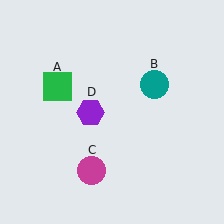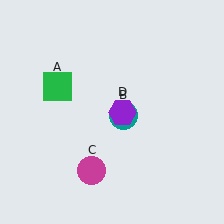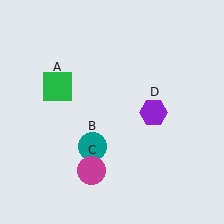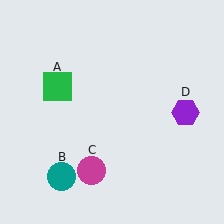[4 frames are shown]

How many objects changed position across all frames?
2 objects changed position: teal circle (object B), purple hexagon (object D).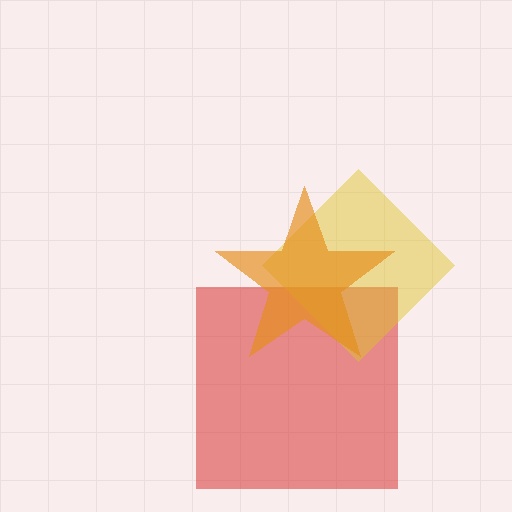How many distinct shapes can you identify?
There are 3 distinct shapes: a red square, a yellow diamond, an orange star.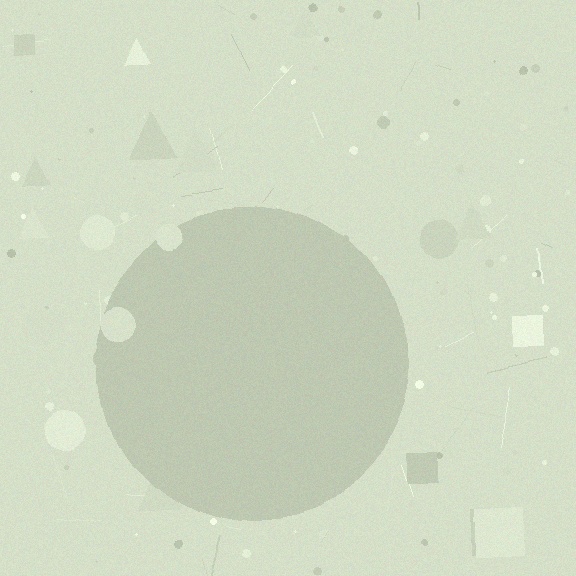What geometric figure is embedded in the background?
A circle is embedded in the background.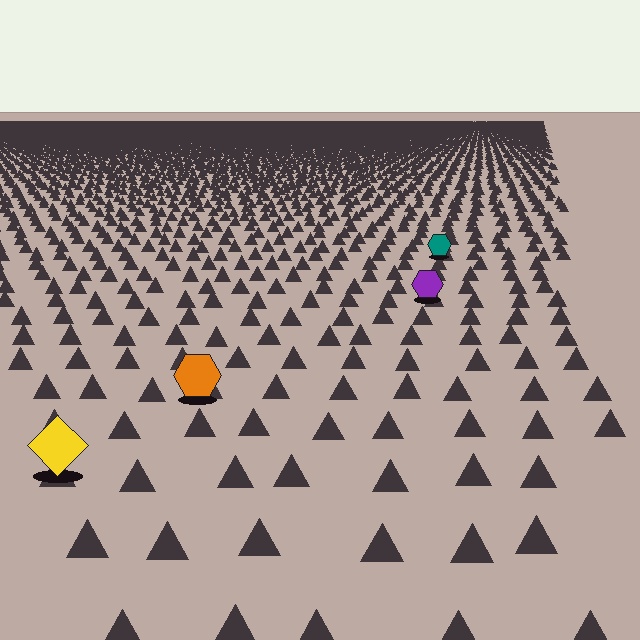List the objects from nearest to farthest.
From nearest to farthest: the yellow diamond, the orange hexagon, the purple hexagon, the teal hexagon.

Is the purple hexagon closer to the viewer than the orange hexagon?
No. The orange hexagon is closer — you can tell from the texture gradient: the ground texture is coarser near it.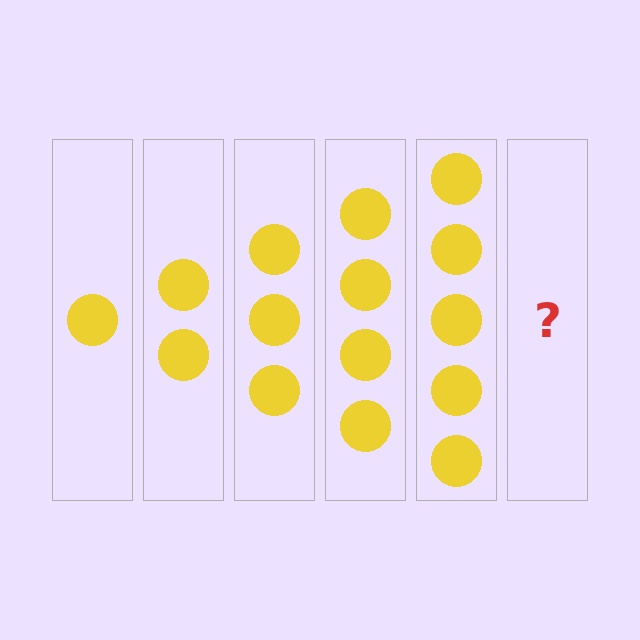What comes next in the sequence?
The next element should be 6 circles.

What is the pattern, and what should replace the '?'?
The pattern is that each step adds one more circle. The '?' should be 6 circles.